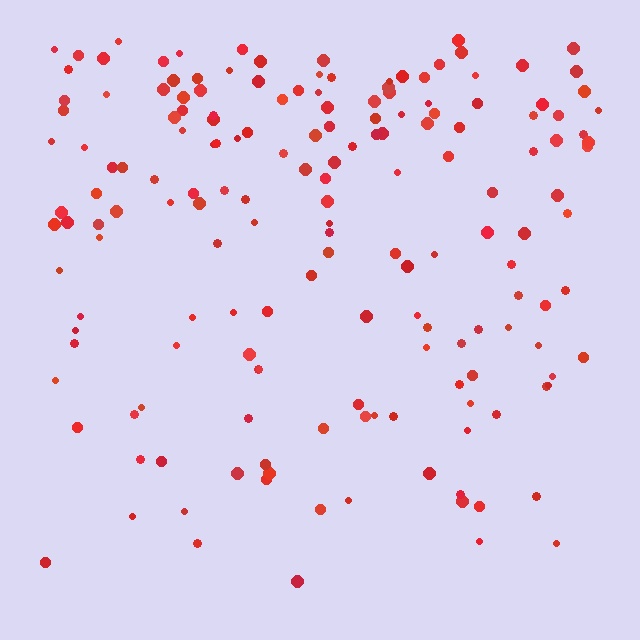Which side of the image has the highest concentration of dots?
The top.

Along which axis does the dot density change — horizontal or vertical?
Vertical.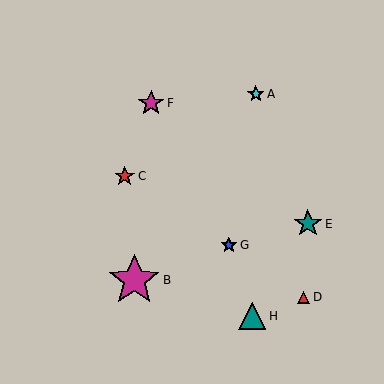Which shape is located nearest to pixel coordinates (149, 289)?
The magenta star (labeled B) at (134, 280) is nearest to that location.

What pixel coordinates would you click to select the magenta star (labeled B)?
Click at (134, 280) to select the magenta star B.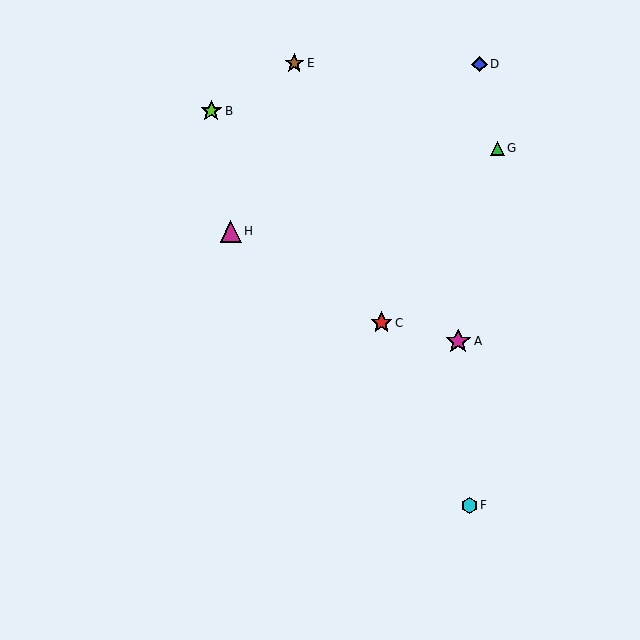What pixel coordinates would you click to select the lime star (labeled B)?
Click at (211, 111) to select the lime star B.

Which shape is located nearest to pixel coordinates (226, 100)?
The lime star (labeled B) at (211, 111) is nearest to that location.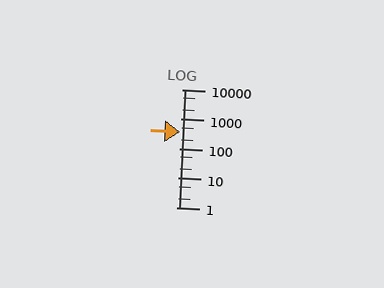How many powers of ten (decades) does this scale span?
The scale spans 4 decades, from 1 to 10000.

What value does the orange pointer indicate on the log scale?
The pointer indicates approximately 350.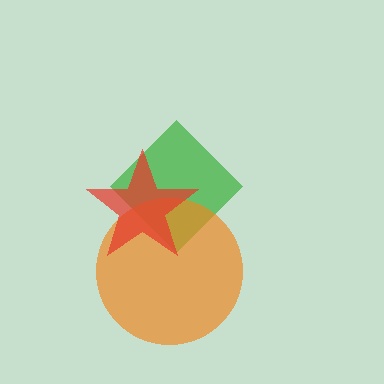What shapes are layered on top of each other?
The layered shapes are: a green diamond, an orange circle, a red star.